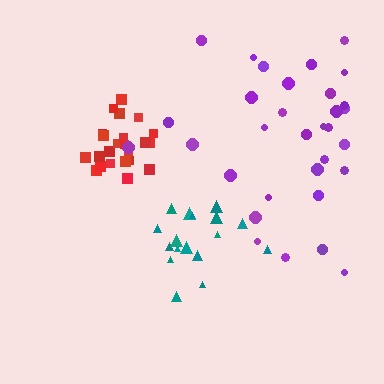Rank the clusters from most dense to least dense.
red, teal, purple.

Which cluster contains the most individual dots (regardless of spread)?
Purple (33).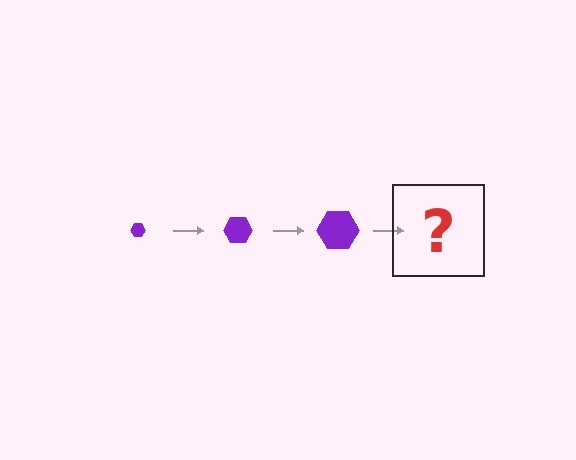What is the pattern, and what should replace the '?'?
The pattern is that the hexagon gets progressively larger each step. The '?' should be a purple hexagon, larger than the previous one.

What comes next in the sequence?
The next element should be a purple hexagon, larger than the previous one.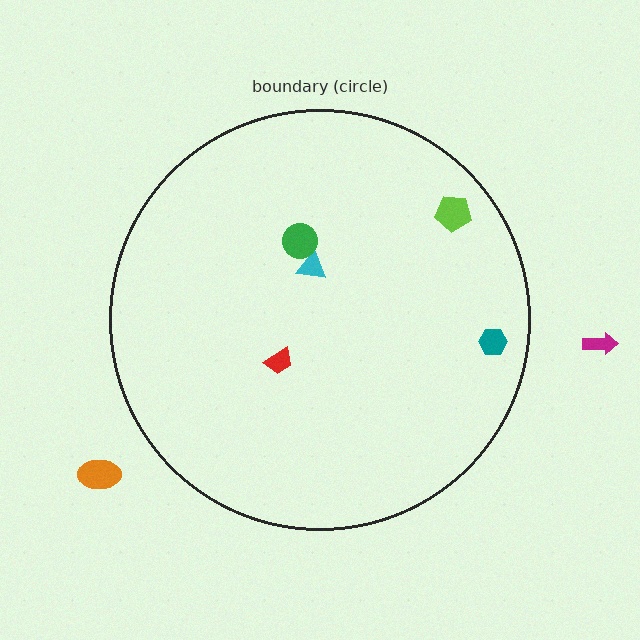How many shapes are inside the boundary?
5 inside, 2 outside.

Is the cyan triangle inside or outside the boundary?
Inside.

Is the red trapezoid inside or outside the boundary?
Inside.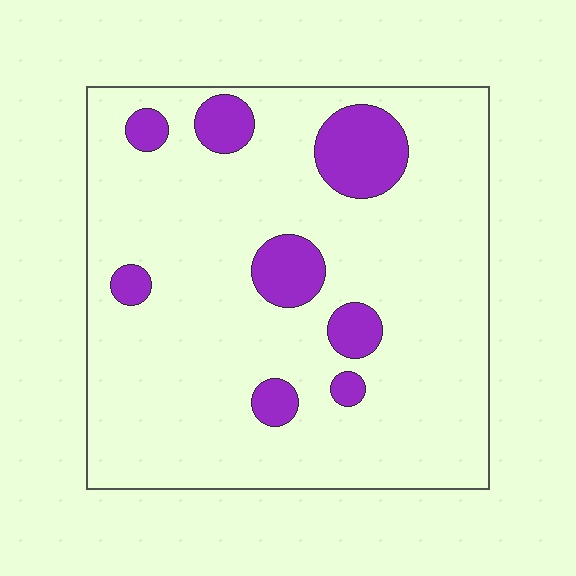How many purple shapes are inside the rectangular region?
8.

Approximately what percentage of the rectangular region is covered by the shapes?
Approximately 15%.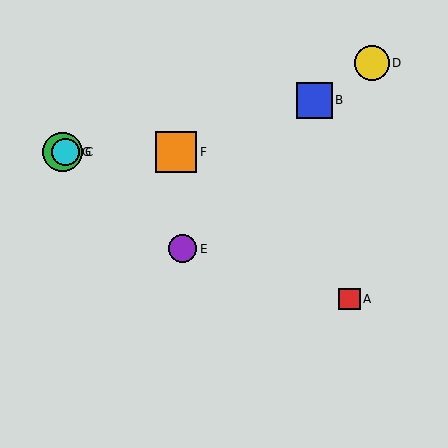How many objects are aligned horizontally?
3 objects (C, F, G) are aligned horizontally.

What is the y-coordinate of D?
Object D is at y≈63.